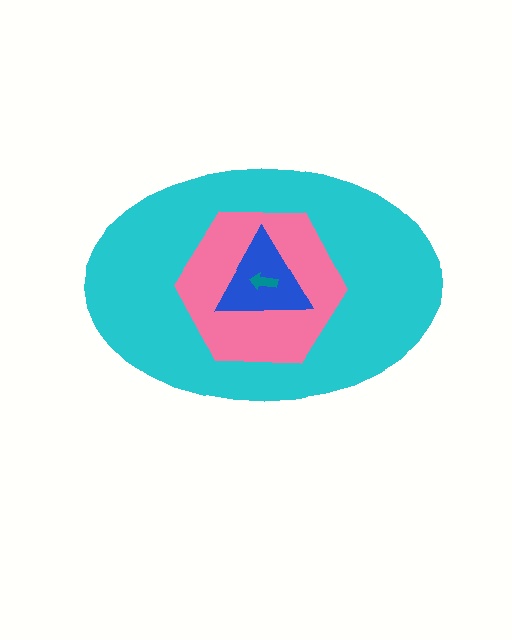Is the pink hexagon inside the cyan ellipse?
Yes.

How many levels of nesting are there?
4.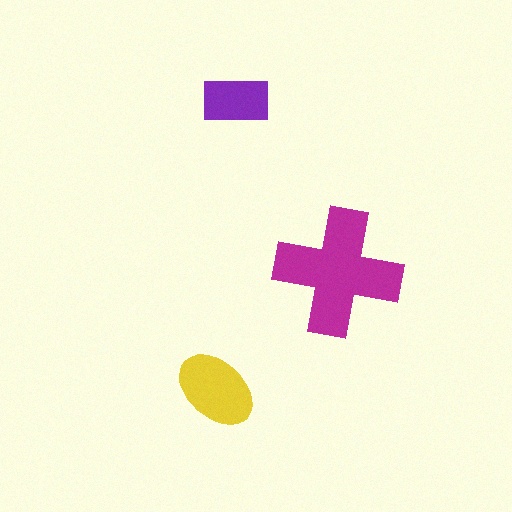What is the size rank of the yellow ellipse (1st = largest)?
2nd.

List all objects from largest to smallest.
The magenta cross, the yellow ellipse, the purple rectangle.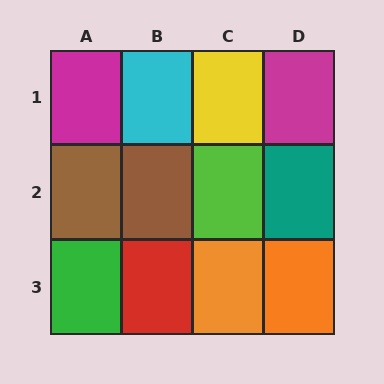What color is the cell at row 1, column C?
Yellow.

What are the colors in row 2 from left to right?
Brown, brown, lime, teal.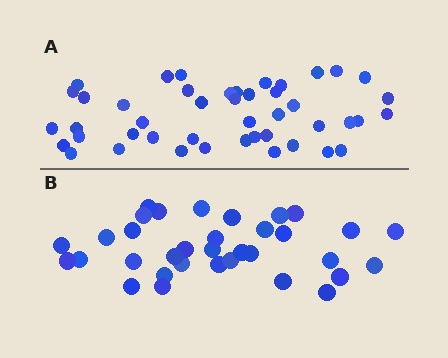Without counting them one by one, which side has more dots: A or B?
Region A (the top region) has more dots.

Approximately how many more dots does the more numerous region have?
Region A has roughly 12 or so more dots than region B.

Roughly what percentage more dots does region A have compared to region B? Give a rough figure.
About 30% more.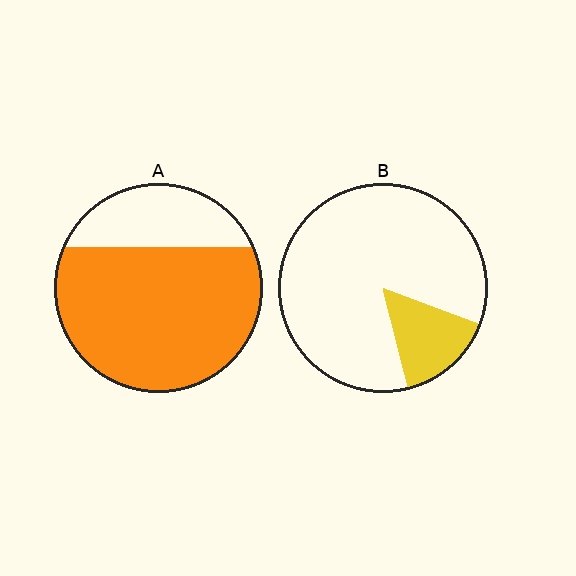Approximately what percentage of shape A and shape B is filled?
A is approximately 75% and B is approximately 15%.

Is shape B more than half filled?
No.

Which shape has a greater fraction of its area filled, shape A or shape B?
Shape A.